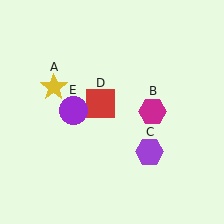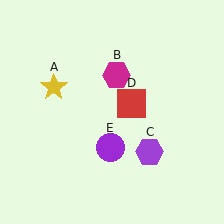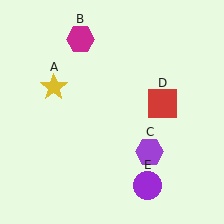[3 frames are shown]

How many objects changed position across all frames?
3 objects changed position: magenta hexagon (object B), red square (object D), purple circle (object E).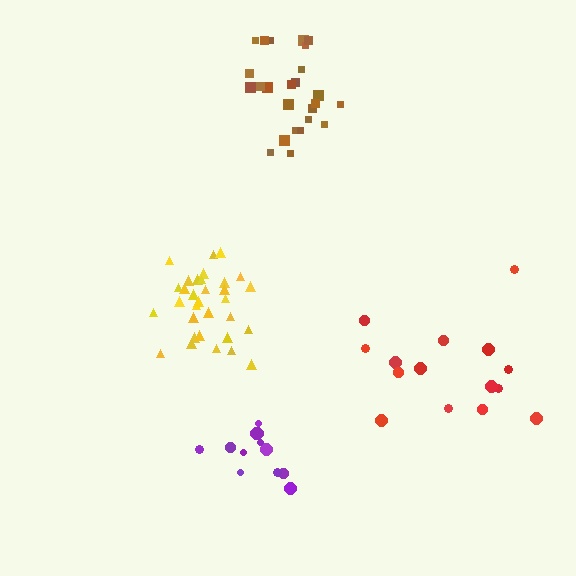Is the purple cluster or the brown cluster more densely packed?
Purple.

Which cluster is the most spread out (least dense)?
Red.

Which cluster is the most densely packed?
Yellow.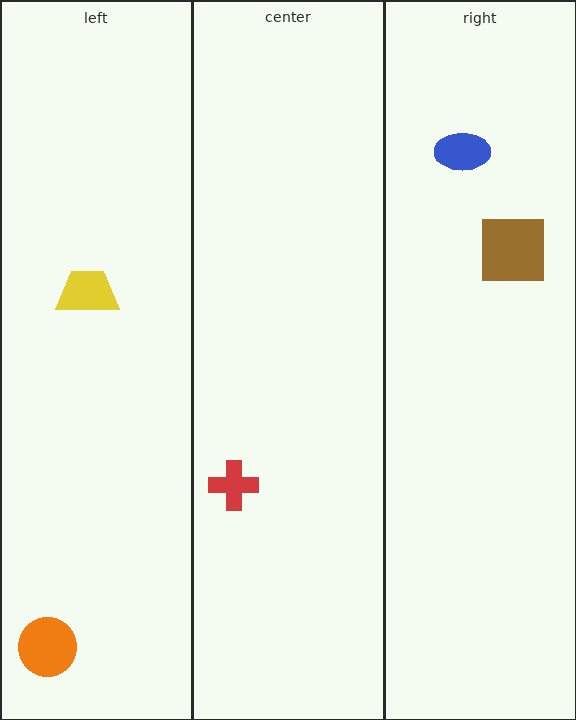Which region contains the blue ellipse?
The right region.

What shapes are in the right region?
The blue ellipse, the brown square.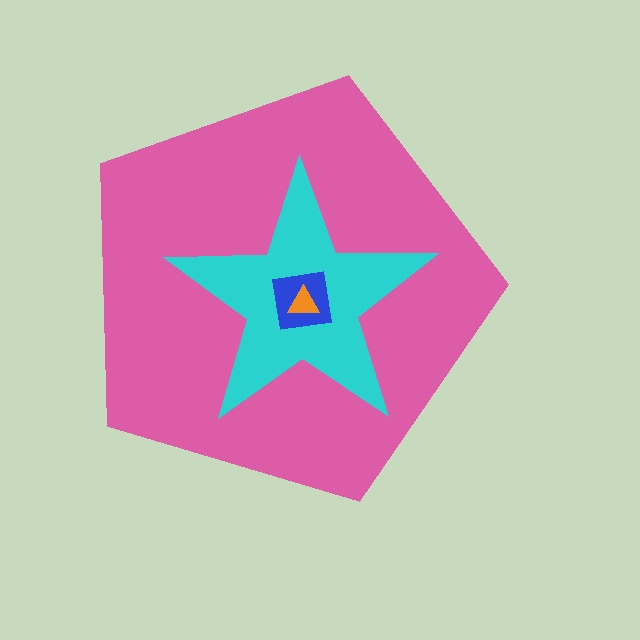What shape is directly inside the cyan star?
The blue square.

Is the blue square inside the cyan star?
Yes.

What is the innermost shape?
The orange triangle.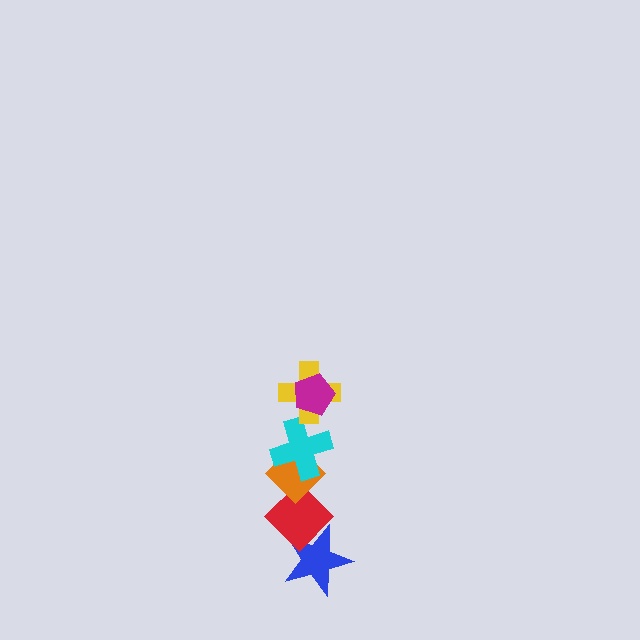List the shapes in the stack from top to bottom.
From top to bottom: the magenta pentagon, the yellow cross, the cyan cross, the orange diamond, the red diamond, the blue star.